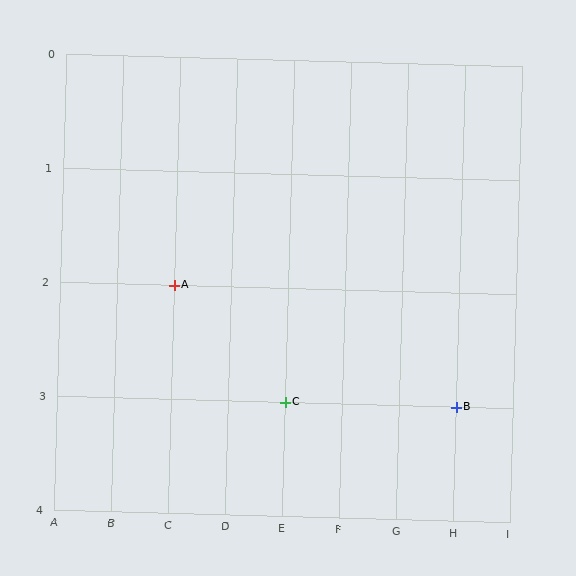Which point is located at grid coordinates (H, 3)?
Point B is at (H, 3).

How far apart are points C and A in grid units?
Points C and A are 2 columns and 1 row apart (about 2.2 grid units diagonally).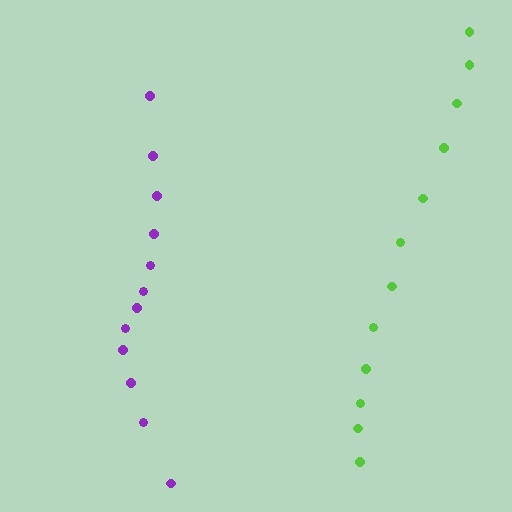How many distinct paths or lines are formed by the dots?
There are 2 distinct paths.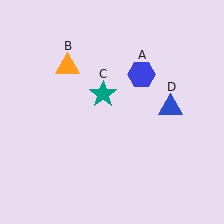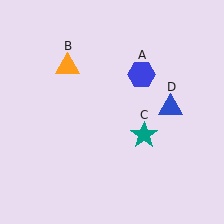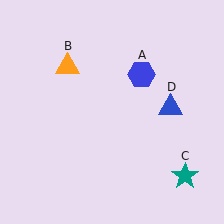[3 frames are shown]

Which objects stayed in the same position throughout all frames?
Blue hexagon (object A) and orange triangle (object B) and blue triangle (object D) remained stationary.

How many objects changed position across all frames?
1 object changed position: teal star (object C).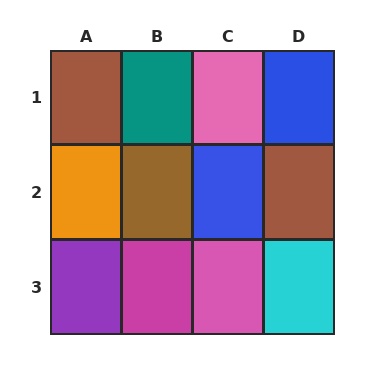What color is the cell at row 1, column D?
Blue.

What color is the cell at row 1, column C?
Pink.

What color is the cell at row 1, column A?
Brown.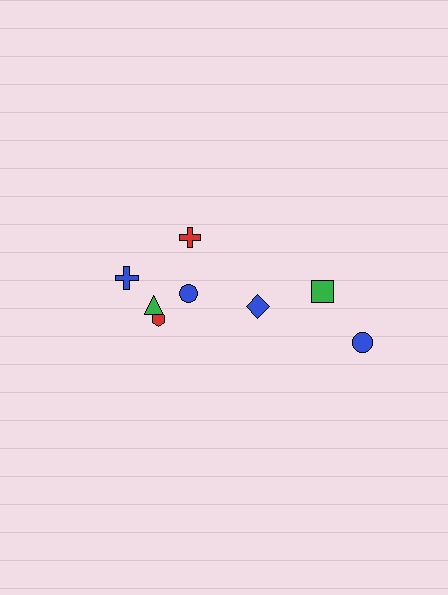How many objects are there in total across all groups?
There are 8 objects.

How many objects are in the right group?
There are 3 objects.